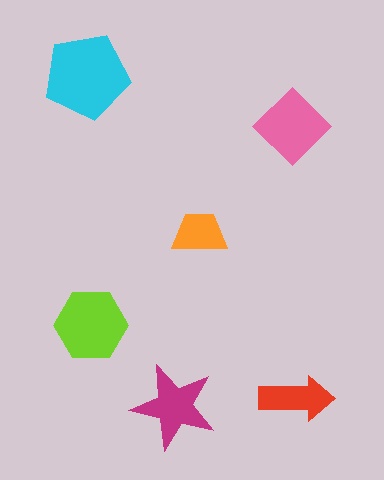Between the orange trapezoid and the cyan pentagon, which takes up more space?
The cyan pentagon.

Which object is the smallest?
The orange trapezoid.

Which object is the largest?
The cyan pentagon.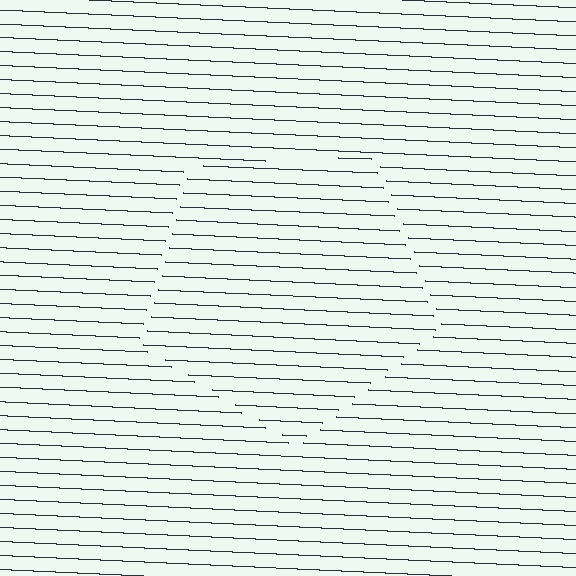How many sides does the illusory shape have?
5 sides — the line-ends trace a pentagon.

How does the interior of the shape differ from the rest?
The interior of the shape contains the same grating, shifted by half a period — the contour is defined by the phase discontinuity where line-ends from the inner and outer gratings abut.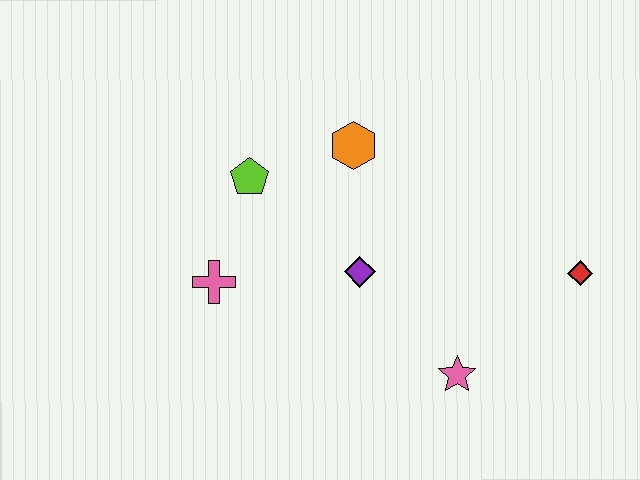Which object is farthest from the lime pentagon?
The red diamond is farthest from the lime pentagon.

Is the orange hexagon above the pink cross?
Yes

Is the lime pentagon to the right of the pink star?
No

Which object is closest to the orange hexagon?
The lime pentagon is closest to the orange hexagon.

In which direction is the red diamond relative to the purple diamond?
The red diamond is to the right of the purple diamond.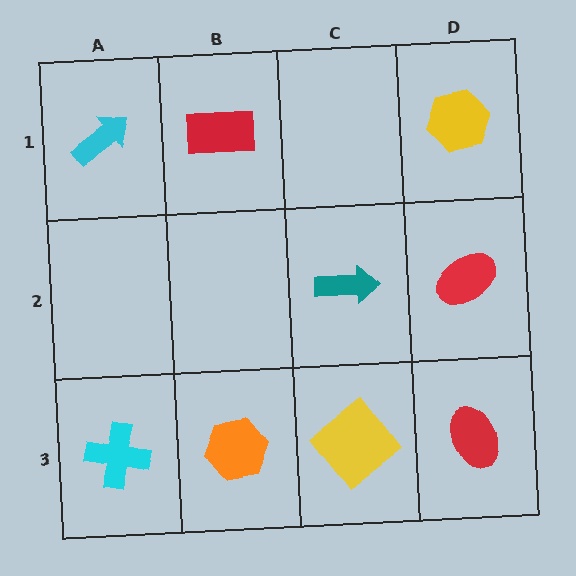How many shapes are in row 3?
4 shapes.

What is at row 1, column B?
A red rectangle.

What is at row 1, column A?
A cyan arrow.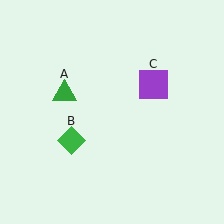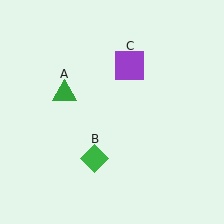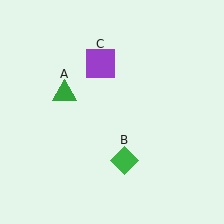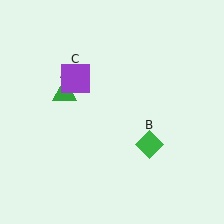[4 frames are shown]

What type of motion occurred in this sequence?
The green diamond (object B), purple square (object C) rotated counterclockwise around the center of the scene.